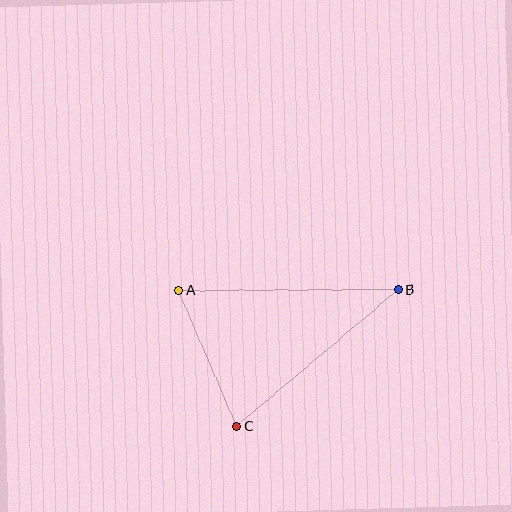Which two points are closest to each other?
Points A and C are closest to each other.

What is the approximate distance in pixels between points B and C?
The distance between B and C is approximately 212 pixels.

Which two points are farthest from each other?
Points A and B are farthest from each other.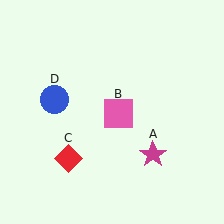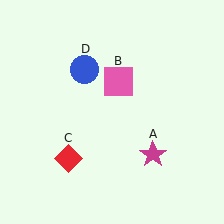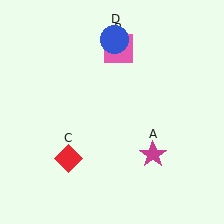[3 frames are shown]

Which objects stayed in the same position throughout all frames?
Magenta star (object A) and red diamond (object C) remained stationary.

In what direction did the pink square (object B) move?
The pink square (object B) moved up.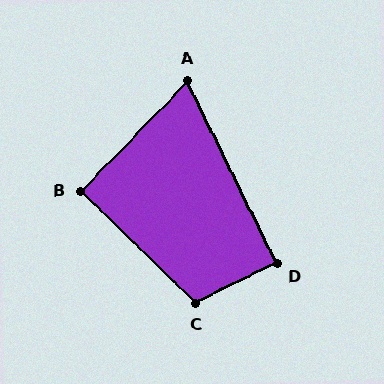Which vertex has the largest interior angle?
C, at approximately 110 degrees.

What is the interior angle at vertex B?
Approximately 90 degrees (approximately right).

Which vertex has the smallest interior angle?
A, at approximately 70 degrees.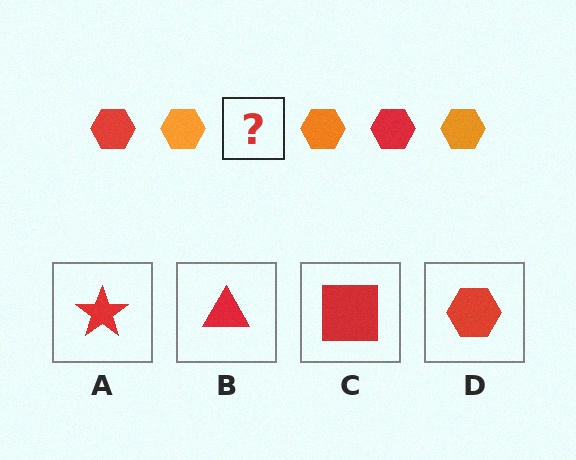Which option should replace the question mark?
Option D.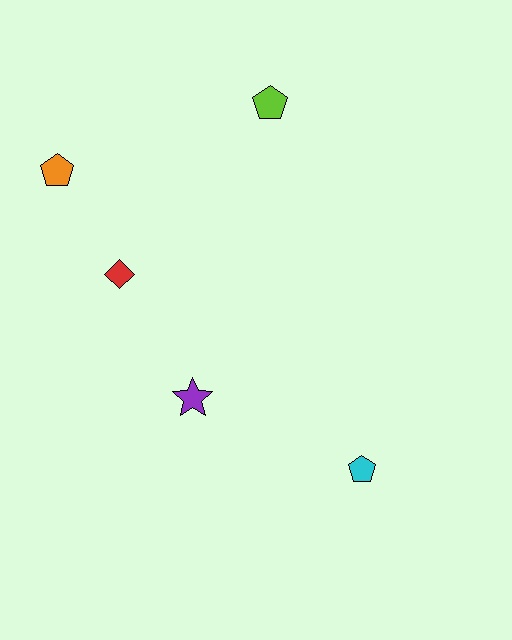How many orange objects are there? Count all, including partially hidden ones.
There is 1 orange object.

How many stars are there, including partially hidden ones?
There is 1 star.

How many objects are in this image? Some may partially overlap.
There are 5 objects.